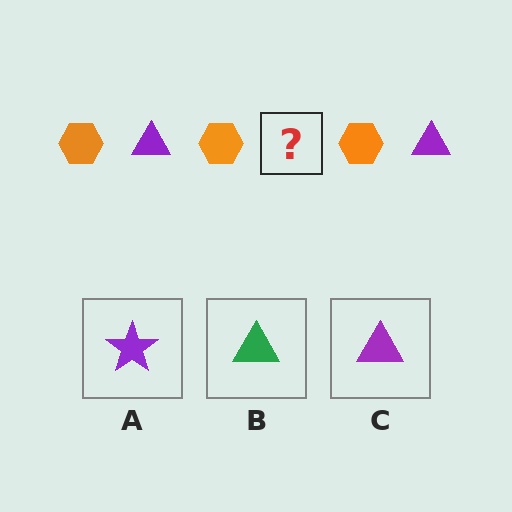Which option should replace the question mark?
Option C.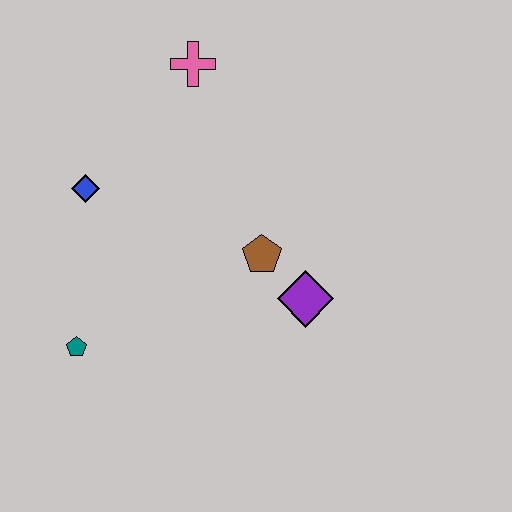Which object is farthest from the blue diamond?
The purple diamond is farthest from the blue diamond.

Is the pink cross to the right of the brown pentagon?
No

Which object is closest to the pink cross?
The blue diamond is closest to the pink cross.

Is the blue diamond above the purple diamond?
Yes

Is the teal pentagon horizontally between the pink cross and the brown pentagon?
No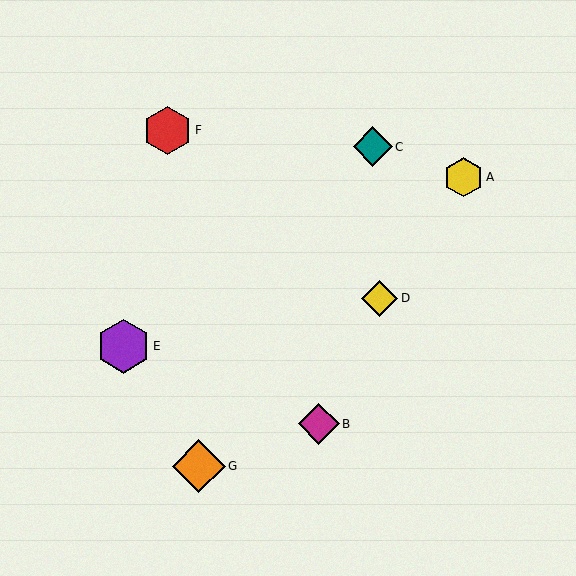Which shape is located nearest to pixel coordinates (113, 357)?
The purple hexagon (labeled E) at (123, 346) is nearest to that location.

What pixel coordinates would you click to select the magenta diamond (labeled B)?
Click at (319, 424) to select the magenta diamond B.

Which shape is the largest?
The purple hexagon (labeled E) is the largest.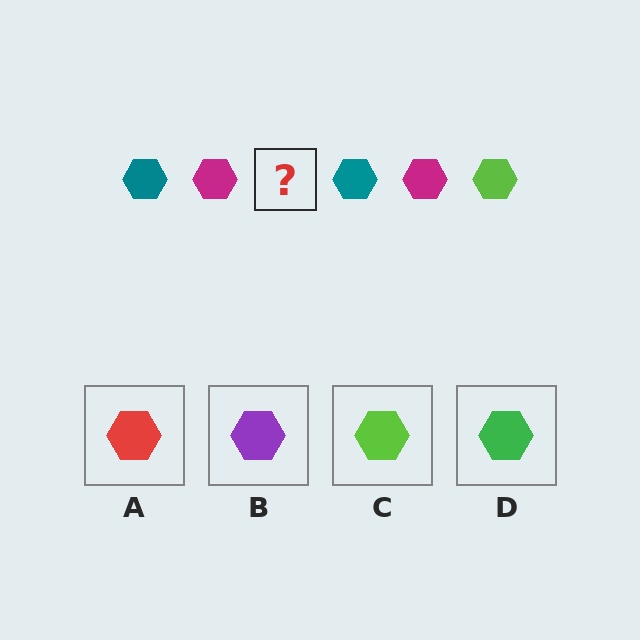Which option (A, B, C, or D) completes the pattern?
C.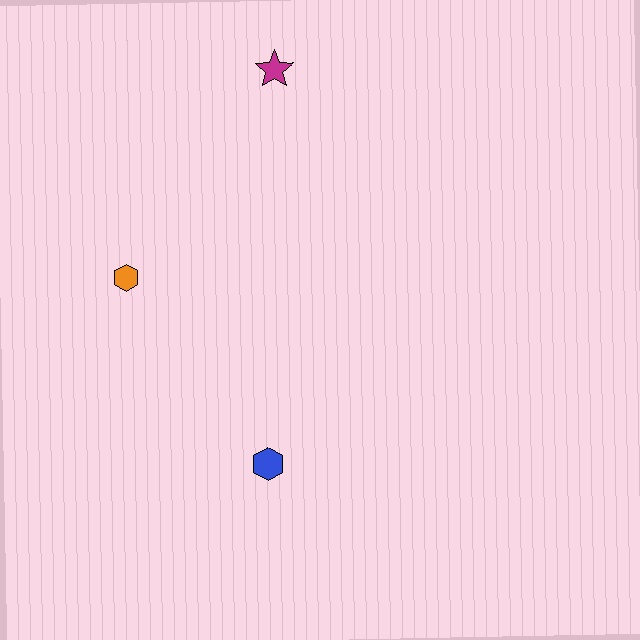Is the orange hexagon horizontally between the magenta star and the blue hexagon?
No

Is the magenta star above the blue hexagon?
Yes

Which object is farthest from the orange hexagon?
The magenta star is farthest from the orange hexagon.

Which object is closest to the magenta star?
The orange hexagon is closest to the magenta star.